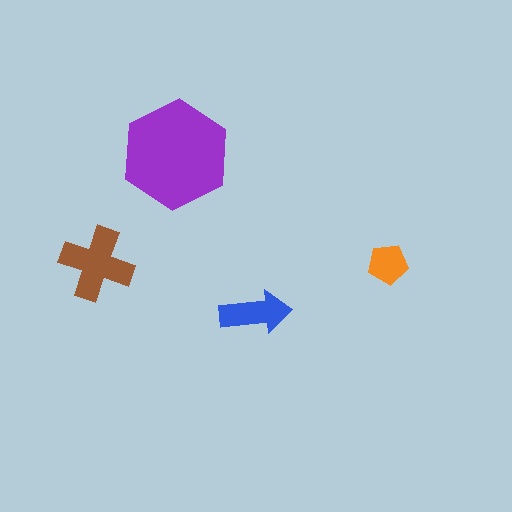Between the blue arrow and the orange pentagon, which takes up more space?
The blue arrow.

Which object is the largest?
The purple hexagon.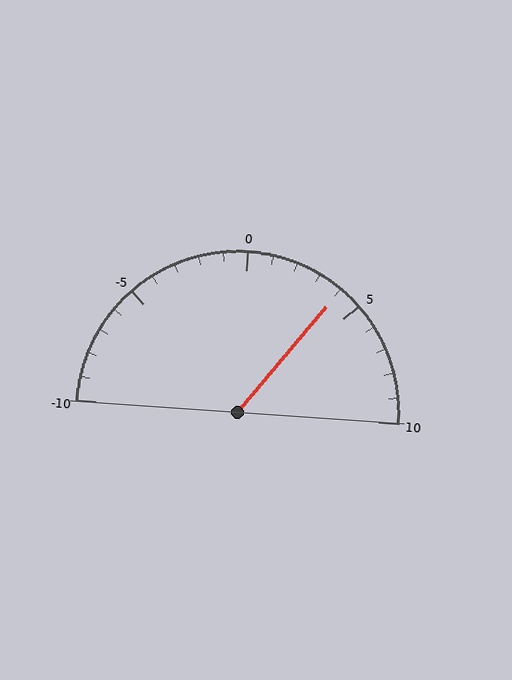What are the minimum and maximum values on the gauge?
The gauge ranges from -10 to 10.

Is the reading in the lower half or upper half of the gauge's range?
The reading is in the upper half of the range (-10 to 10).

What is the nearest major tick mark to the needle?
The nearest major tick mark is 5.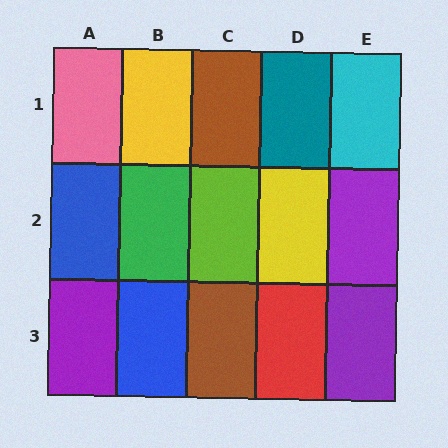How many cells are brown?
2 cells are brown.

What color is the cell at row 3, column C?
Brown.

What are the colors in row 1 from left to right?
Pink, yellow, brown, teal, cyan.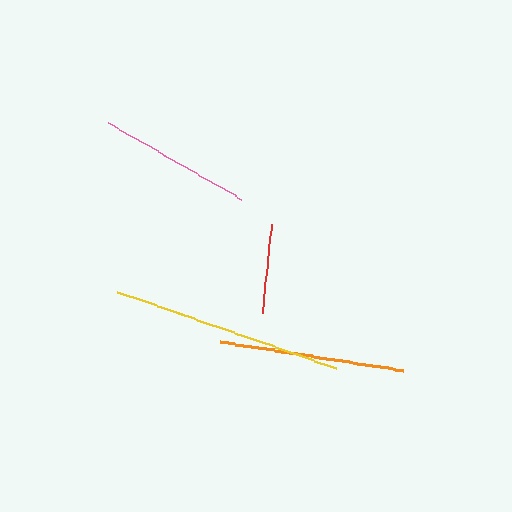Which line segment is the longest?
The yellow line is the longest at approximately 232 pixels.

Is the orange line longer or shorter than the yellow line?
The yellow line is longer than the orange line.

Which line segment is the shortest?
The red line is the shortest at approximately 88 pixels.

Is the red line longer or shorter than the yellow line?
The yellow line is longer than the red line.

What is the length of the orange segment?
The orange segment is approximately 185 pixels long.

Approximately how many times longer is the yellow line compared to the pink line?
The yellow line is approximately 1.5 times the length of the pink line.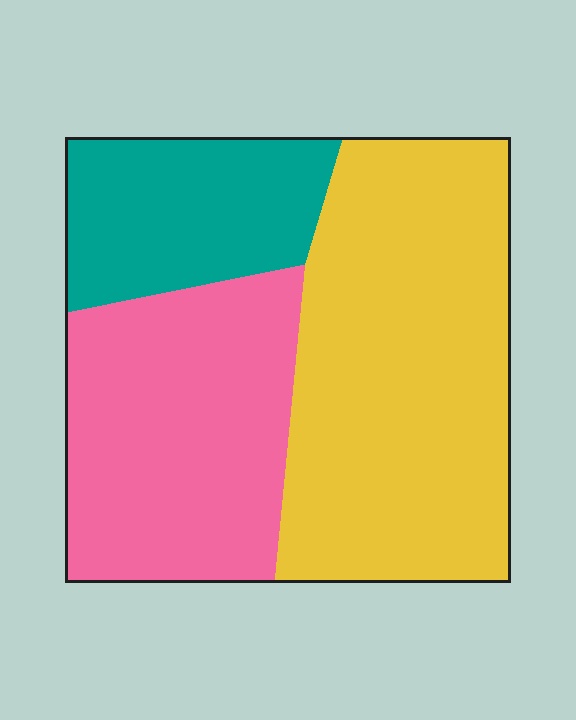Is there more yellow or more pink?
Yellow.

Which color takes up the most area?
Yellow, at roughly 45%.